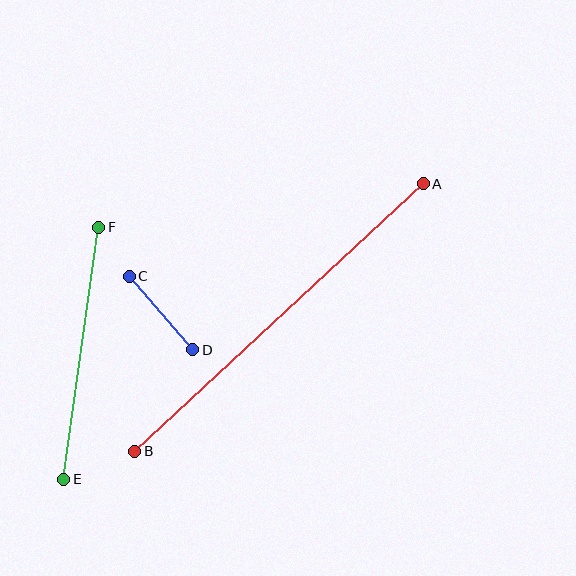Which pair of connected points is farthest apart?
Points A and B are farthest apart.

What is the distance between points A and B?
The distance is approximately 393 pixels.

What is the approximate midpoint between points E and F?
The midpoint is at approximately (81, 353) pixels.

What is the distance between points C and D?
The distance is approximately 97 pixels.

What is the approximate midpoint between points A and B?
The midpoint is at approximately (279, 317) pixels.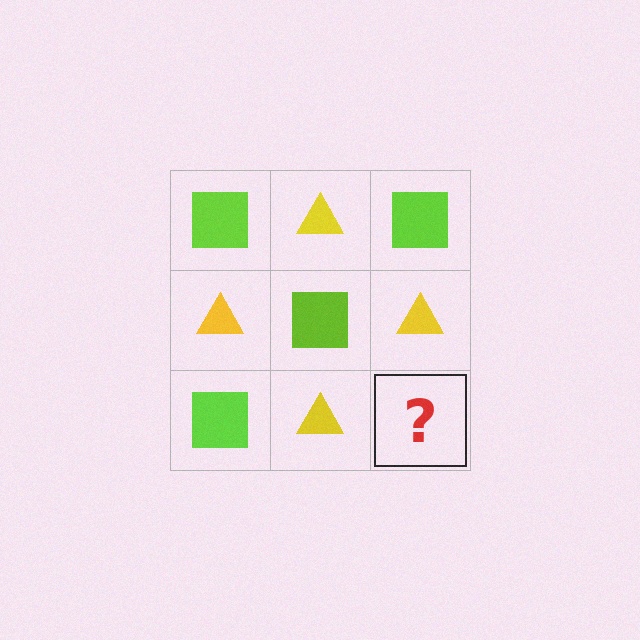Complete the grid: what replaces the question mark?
The question mark should be replaced with a lime square.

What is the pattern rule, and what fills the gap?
The rule is that it alternates lime square and yellow triangle in a checkerboard pattern. The gap should be filled with a lime square.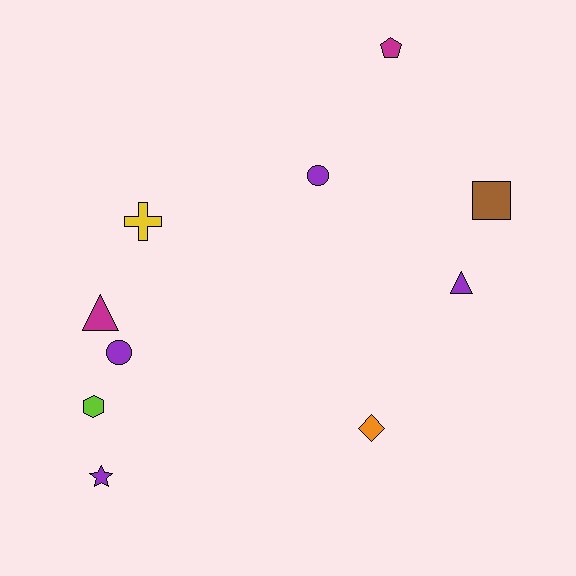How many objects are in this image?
There are 10 objects.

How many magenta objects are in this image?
There are 2 magenta objects.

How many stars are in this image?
There is 1 star.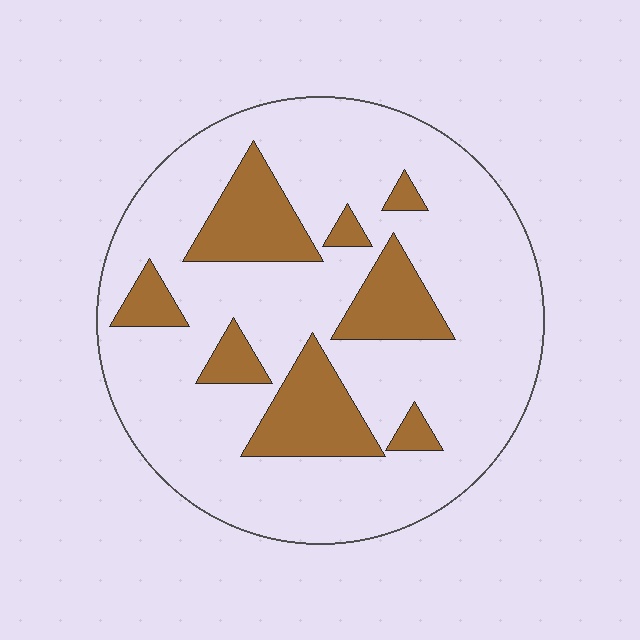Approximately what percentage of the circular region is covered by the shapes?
Approximately 20%.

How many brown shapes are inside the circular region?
8.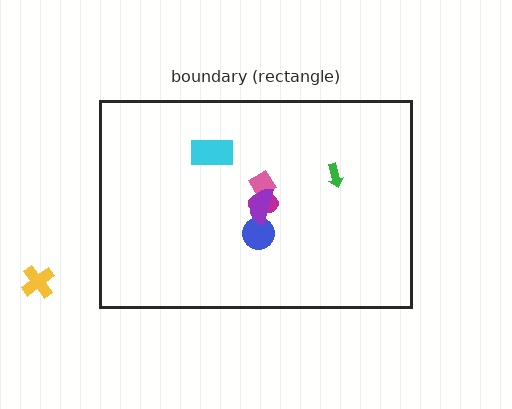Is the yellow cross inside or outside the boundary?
Outside.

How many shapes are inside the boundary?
6 inside, 1 outside.